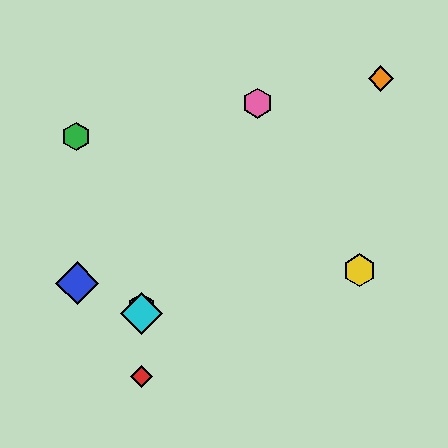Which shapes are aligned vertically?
The red diamond, the purple hexagon, the cyan diamond are aligned vertically.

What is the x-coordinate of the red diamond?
The red diamond is at x≈142.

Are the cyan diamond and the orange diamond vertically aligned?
No, the cyan diamond is at x≈142 and the orange diamond is at x≈381.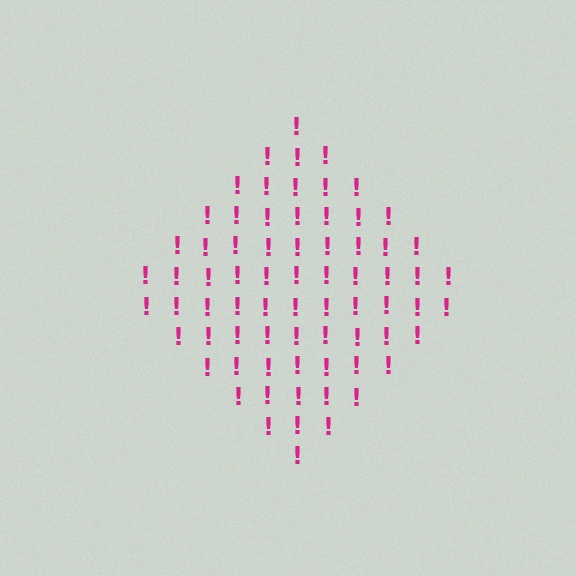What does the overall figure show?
The overall figure shows a diamond.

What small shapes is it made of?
It is made of small exclamation marks.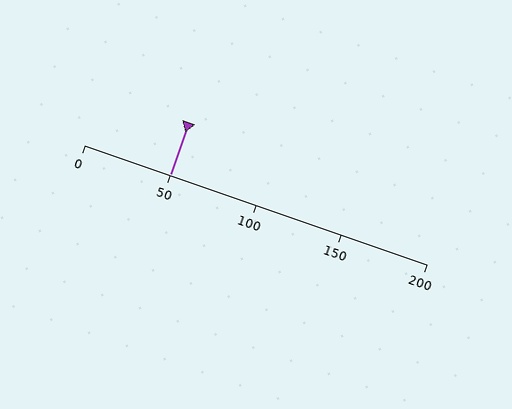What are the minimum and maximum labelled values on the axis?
The axis runs from 0 to 200.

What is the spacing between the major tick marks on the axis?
The major ticks are spaced 50 apart.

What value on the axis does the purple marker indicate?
The marker indicates approximately 50.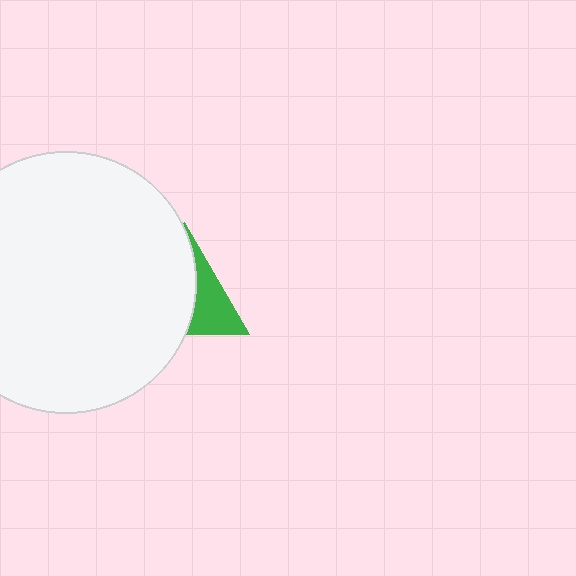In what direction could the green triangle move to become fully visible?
The green triangle could move right. That would shift it out from behind the white circle entirely.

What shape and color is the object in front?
The object in front is a white circle.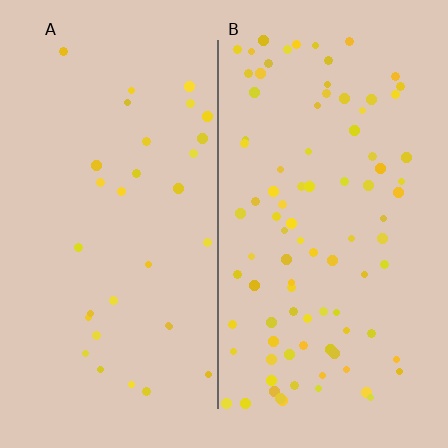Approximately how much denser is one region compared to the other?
Approximately 2.8× — region B over region A.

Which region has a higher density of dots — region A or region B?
B (the right).